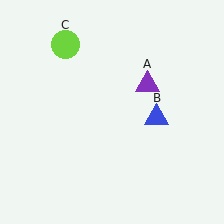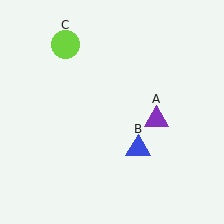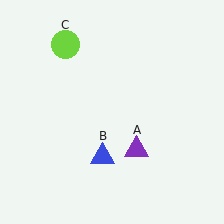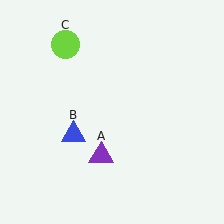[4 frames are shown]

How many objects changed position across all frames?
2 objects changed position: purple triangle (object A), blue triangle (object B).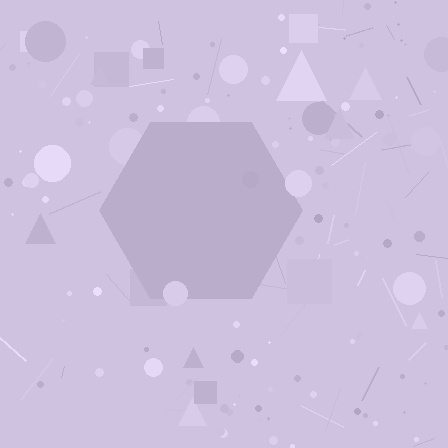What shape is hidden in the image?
A hexagon is hidden in the image.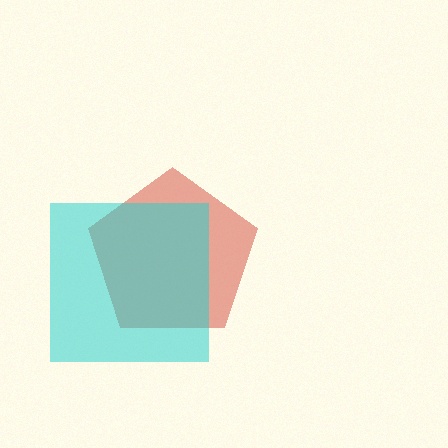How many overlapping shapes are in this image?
There are 2 overlapping shapes in the image.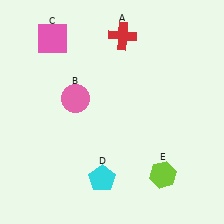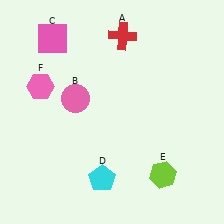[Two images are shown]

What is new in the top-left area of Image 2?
A pink hexagon (F) was added in the top-left area of Image 2.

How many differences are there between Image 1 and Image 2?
There is 1 difference between the two images.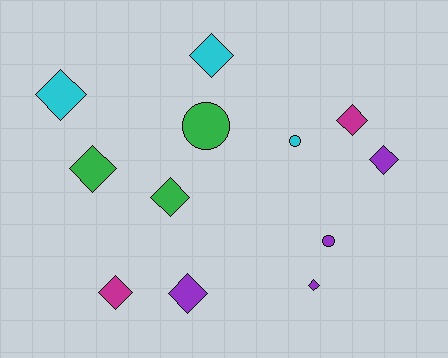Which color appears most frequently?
Purple, with 4 objects.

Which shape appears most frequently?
Diamond, with 9 objects.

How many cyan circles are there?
There is 1 cyan circle.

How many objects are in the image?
There are 12 objects.